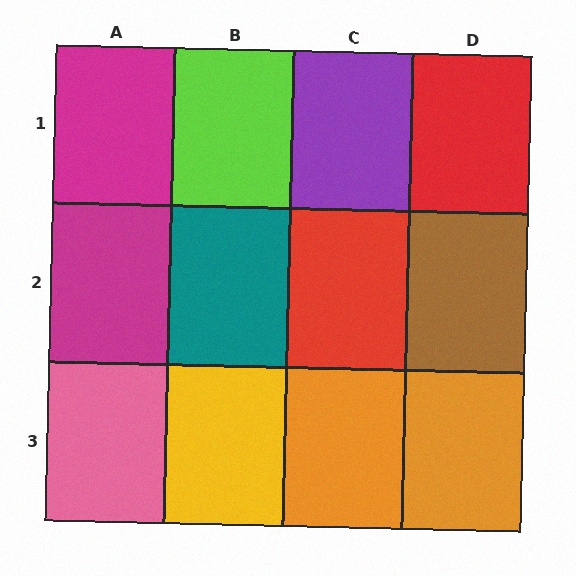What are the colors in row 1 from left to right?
Magenta, lime, purple, red.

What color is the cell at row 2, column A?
Magenta.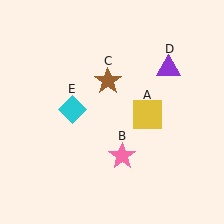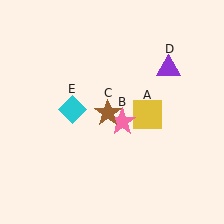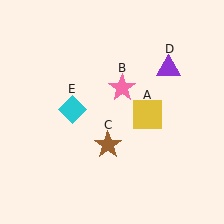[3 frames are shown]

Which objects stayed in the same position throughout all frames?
Yellow square (object A) and purple triangle (object D) and cyan diamond (object E) remained stationary.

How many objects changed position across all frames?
2 objects changed position: pink star (object B), brown star (object C).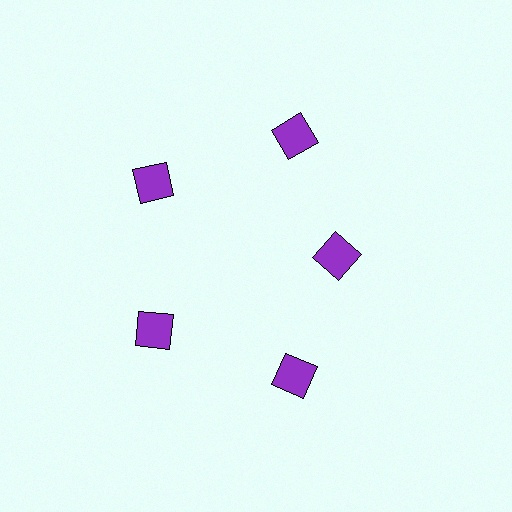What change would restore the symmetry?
The symmetry would be restored by moving it outward, back onto the ring so that all 5 diamonds sit at equal angles and equal distance from the center.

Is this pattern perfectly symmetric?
No. The 5 purple diamonds are arranged in a ring, but one element near the 3 o'clock position is pulled inward toward the center, breaking the 5-fold rotational symmetry.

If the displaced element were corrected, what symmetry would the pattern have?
It would have 5-fold rotational symmetry — the pattern would map onto itself every 72 degrees.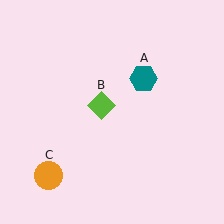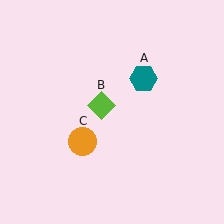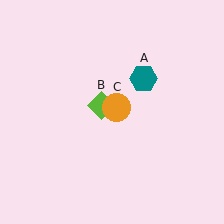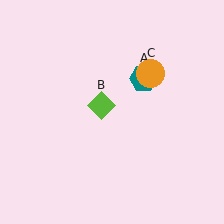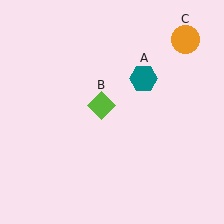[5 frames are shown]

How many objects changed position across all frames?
1 object changed position: orange circle (object C).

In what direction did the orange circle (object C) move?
The orange circle (object C) moved up and to the right.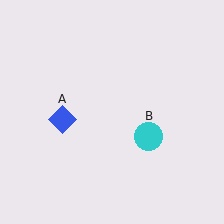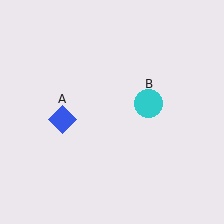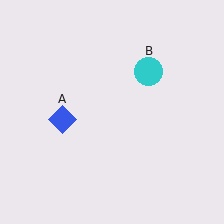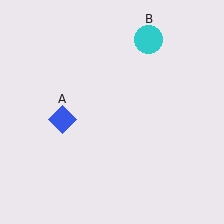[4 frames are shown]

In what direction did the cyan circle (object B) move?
The cyan circle (object B) moved up.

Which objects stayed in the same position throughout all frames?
Blue diamond (object A) remained stationary.